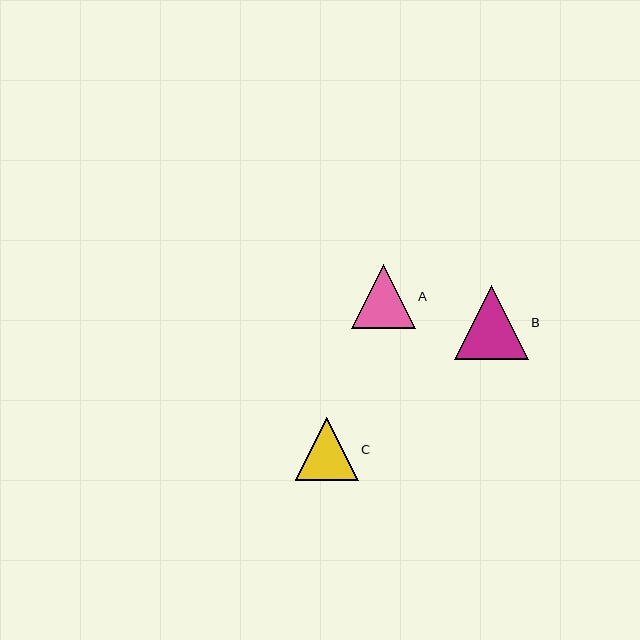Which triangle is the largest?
Triangle B is the largest with a size of approximately 74 pixels.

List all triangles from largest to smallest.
From largest to smallest: B, A, C.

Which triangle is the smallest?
Triangle C is the smallest with a size of approximately 63 pixels.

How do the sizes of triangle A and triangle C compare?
Triangle A and triangle C are approximately the same size.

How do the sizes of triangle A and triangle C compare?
Triangle A and triangle C are approximately the same size.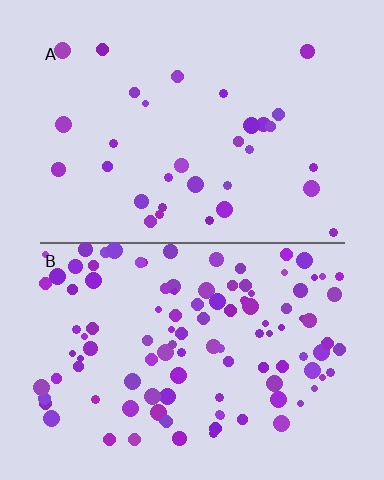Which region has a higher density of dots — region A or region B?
B (the bottom).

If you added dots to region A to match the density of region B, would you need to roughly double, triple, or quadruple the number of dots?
Approximately triple.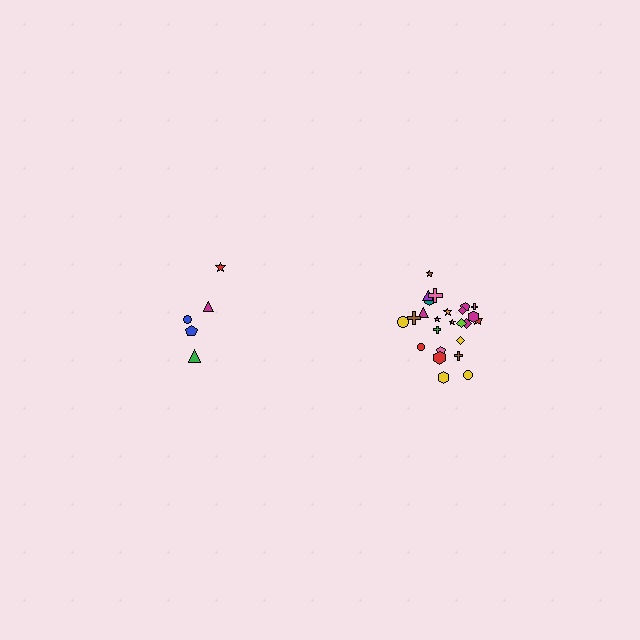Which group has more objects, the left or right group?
The right group.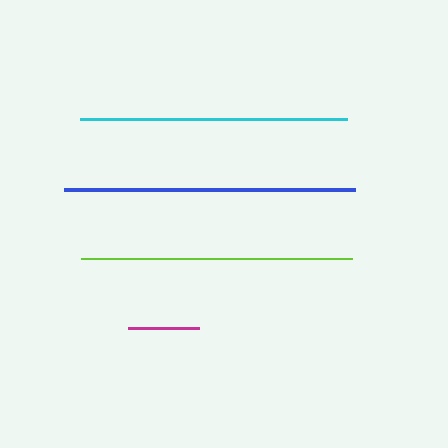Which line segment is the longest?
The blue line is the longest at approximately 291 pixels.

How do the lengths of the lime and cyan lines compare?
The lime and cyan lines are approximately the same length.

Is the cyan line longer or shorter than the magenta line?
The cyan line is longer than the magenta line.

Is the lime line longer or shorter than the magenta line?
The lime line is longer than the magenta line.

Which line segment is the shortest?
The magenta line is the shortest at approximately 71 pixels.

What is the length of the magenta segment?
The magenta segment is approximately 71 pixels long.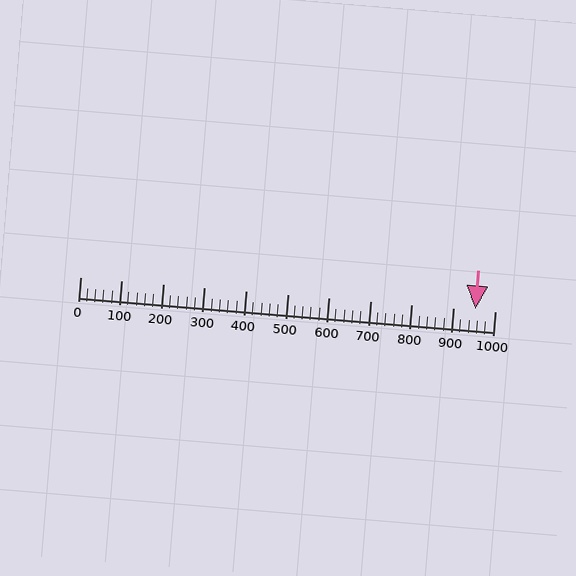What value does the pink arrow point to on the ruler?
The pink arrow points to approximately 953.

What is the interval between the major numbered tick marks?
The major tick marks are spaced 100 units apart.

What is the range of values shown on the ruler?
The ruler shows values from 0 to 1000.